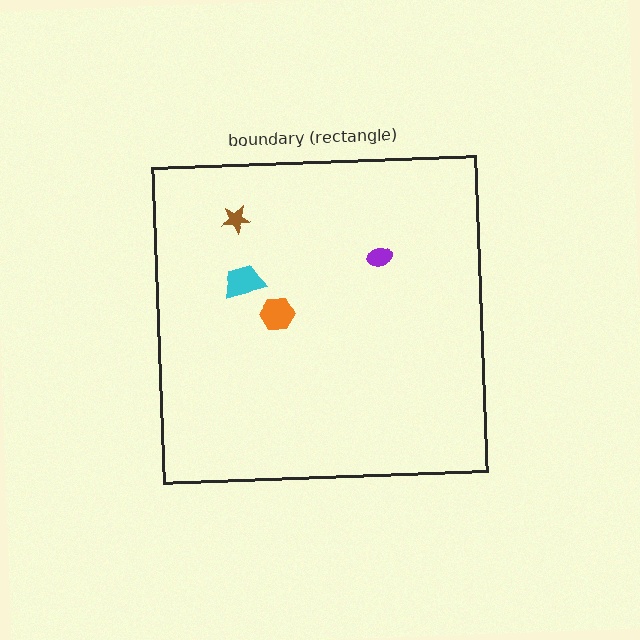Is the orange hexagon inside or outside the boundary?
Inside.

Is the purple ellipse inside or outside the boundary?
Inside.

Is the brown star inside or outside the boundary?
Inside.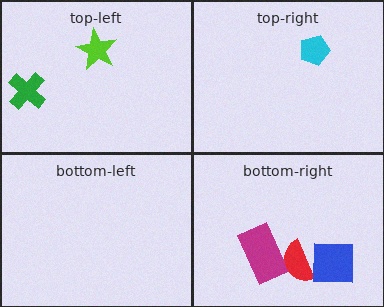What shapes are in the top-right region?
The cyan pentagon.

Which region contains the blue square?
The bottom-right region.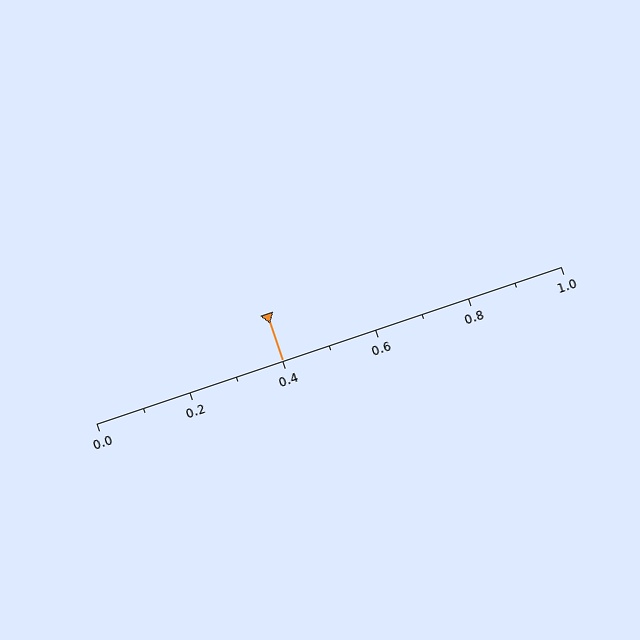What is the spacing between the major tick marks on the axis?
The major ticks are spaced 0.2 apart.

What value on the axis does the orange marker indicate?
The marker indicates approximately 0.4.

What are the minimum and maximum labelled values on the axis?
The axis runs from 0.0 to 1.0.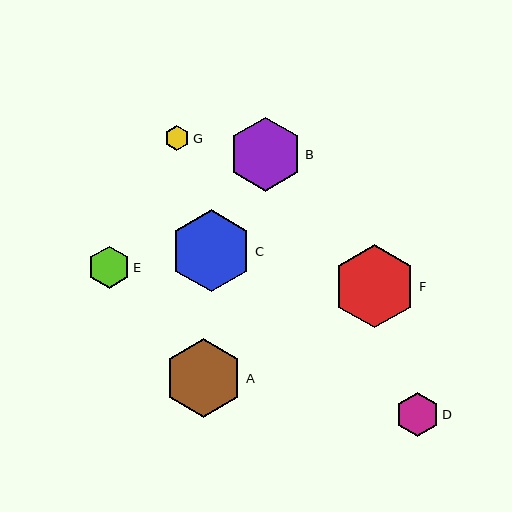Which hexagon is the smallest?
Hexagon G is the smallest with a size of approximately 25 pixels.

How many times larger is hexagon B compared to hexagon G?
Hexagon B is approximately 2.9 times the size of hexagon G.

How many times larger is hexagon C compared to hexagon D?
Hexagon C is approximately 1.9 times the size of hexagon D.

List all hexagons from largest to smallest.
From largest to smallest: F, C, A, B, D, E, G.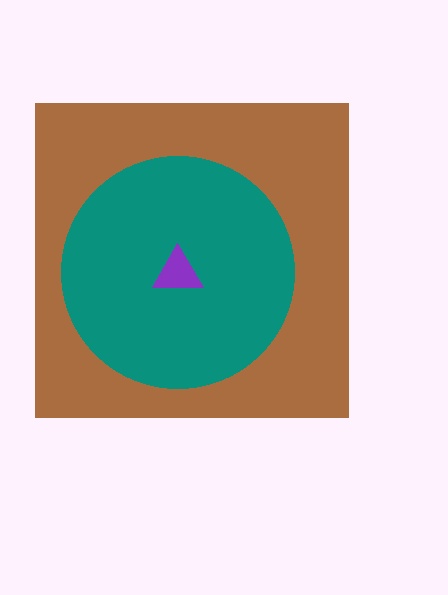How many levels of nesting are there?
3.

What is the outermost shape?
The brown square.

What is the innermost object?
The purple triangle.